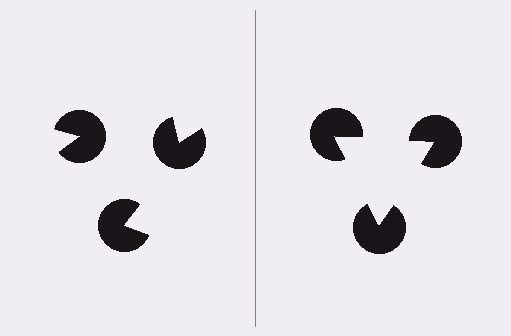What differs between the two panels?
The pac-man discs are positioned identically on both sides; only the wedge orientations differ. On the right they align to a triangle; on the left they are misaligned.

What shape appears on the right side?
An illusory triangle.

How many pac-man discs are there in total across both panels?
6 — 3 on each side.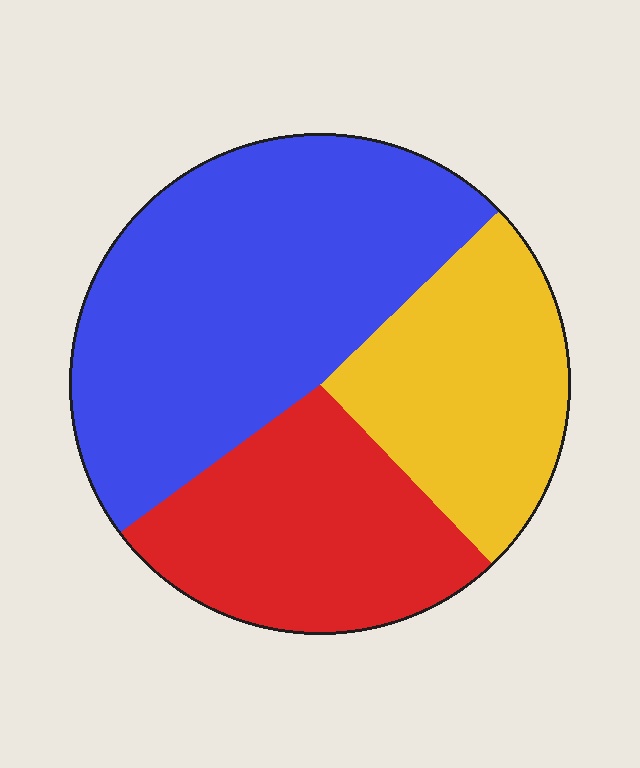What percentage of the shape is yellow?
Yellow covers around 25% of the shape.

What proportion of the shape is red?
Red covers roughly 25% of the shape.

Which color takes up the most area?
Blue, at roughly 50%.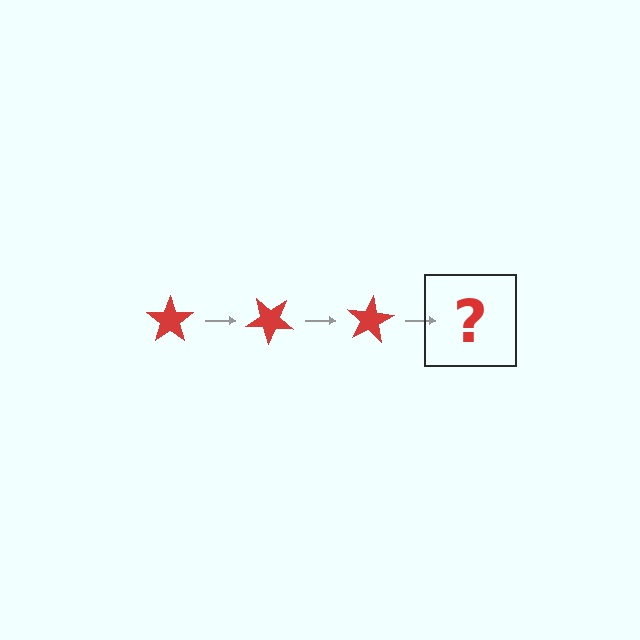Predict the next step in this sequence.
The next step is a red star rotated 120 degrees.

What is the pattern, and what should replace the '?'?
The pattern is that the star rotates 40 degrees each step. The '?' should be a red star rotated 120 degrees.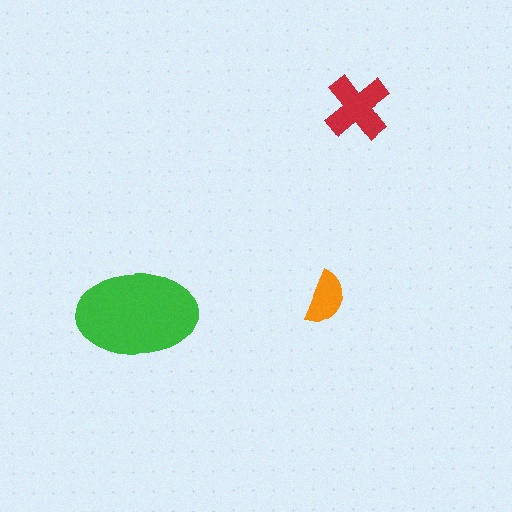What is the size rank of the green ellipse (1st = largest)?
1st.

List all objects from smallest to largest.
The orange semicircle, the red cross, the green ellipse.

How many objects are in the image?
There are 3 objects in the image.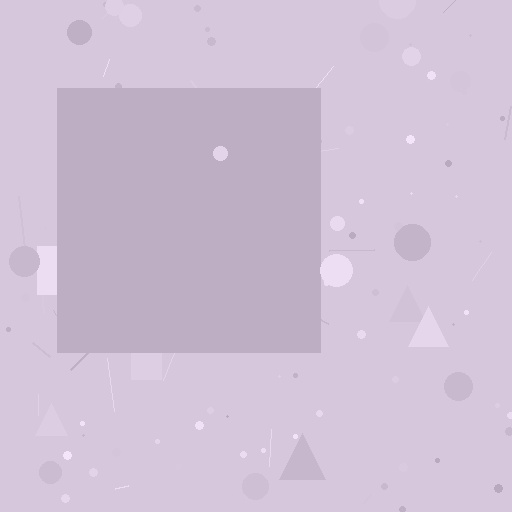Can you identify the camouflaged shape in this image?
The camouflaged shape is a square.